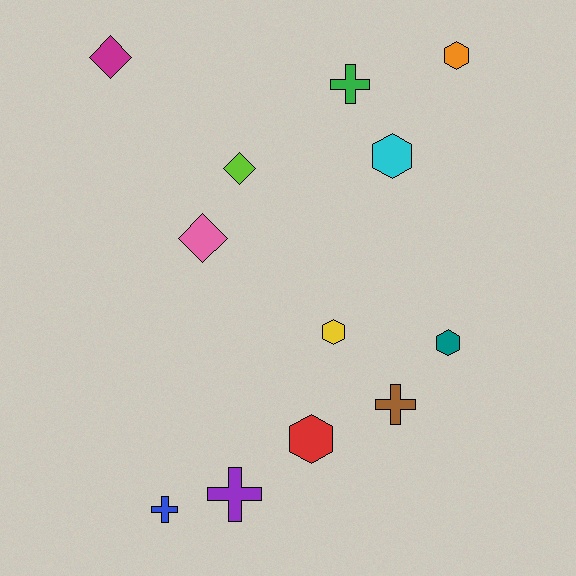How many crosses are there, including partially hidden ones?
There are 4 crosses.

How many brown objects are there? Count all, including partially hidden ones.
There is 1 brown object.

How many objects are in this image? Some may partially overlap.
There are 12 objects.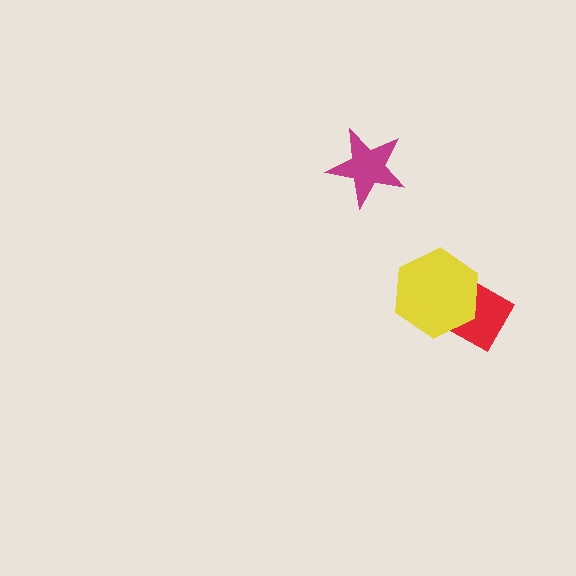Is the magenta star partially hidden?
No, no other shape covers it.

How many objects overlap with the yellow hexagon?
1 object overlaps with the yellow hexagon.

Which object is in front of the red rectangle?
The yellow hexagon is in front of the red rectangle.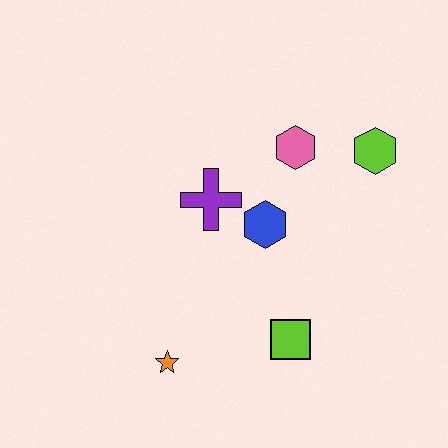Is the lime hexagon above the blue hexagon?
Yes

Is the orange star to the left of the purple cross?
Yes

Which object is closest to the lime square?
The blue hexagon is closest to the lime square.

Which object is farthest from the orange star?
The lime hexagon is farthest from the orange star.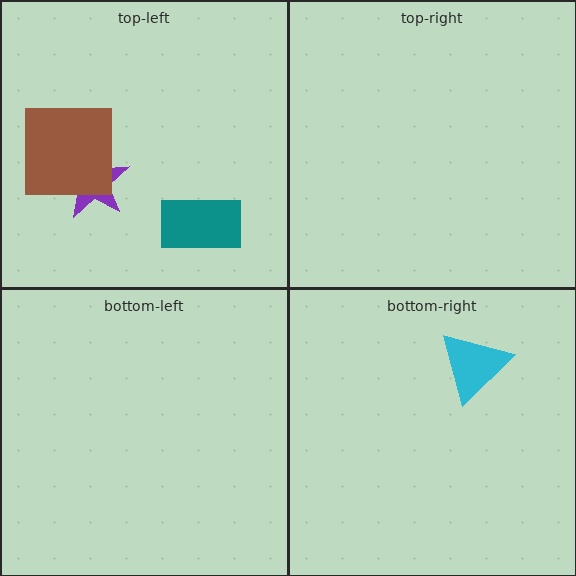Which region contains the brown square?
The top-left region.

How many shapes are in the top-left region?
3.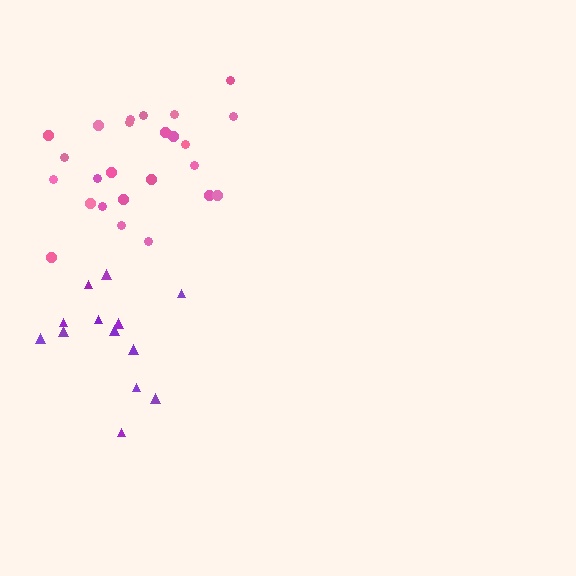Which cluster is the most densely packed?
Pink.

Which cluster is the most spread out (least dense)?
Purple.